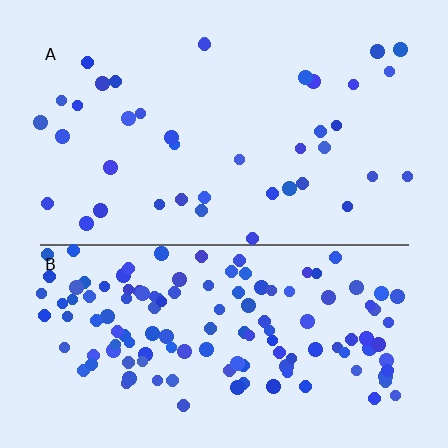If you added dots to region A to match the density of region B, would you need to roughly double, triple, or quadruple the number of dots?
Approximately triple.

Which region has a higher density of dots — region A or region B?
B (the bottom).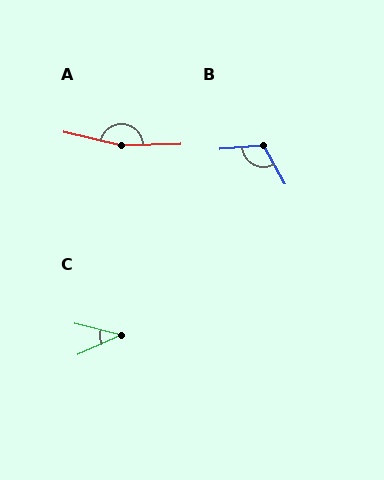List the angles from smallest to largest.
C (38°), B (116°), A (166°).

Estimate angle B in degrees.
Approximately 116 degrees.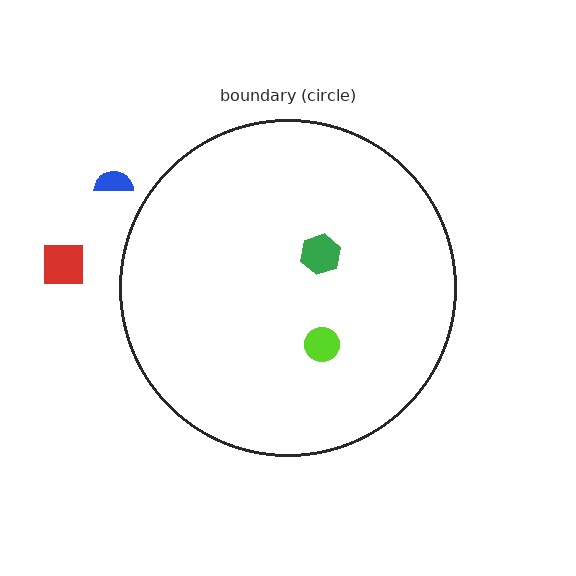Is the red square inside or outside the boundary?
Outside.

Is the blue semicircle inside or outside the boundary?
Outside.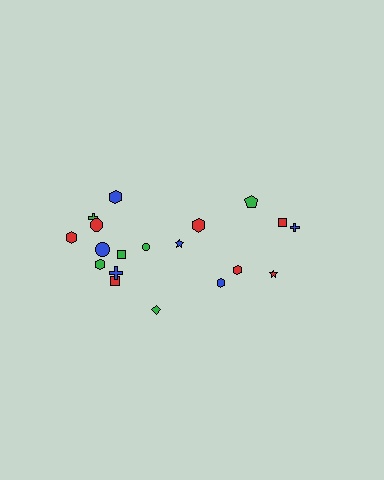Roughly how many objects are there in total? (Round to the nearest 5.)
Roughly 20 objects in total.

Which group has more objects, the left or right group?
The left group.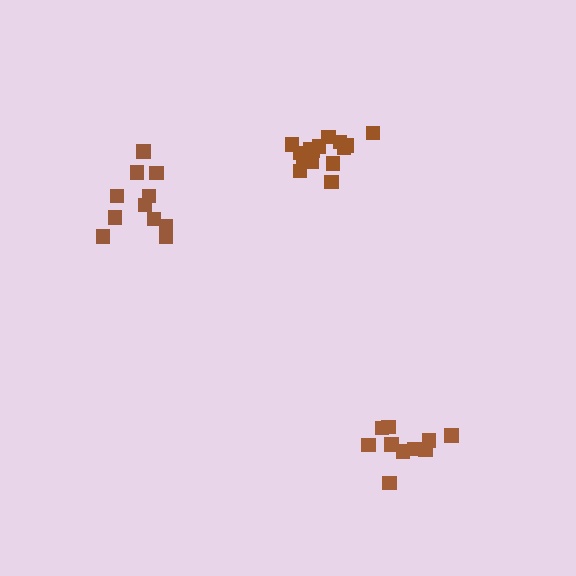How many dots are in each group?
Group 1: 11 dots, Group 2: 10 dots, Group 3: 16 dots (37 total).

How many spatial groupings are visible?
There are 3 spatial groupings.